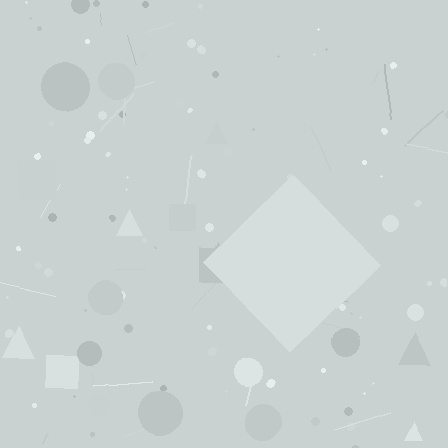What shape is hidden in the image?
A diamond is hidden in the image.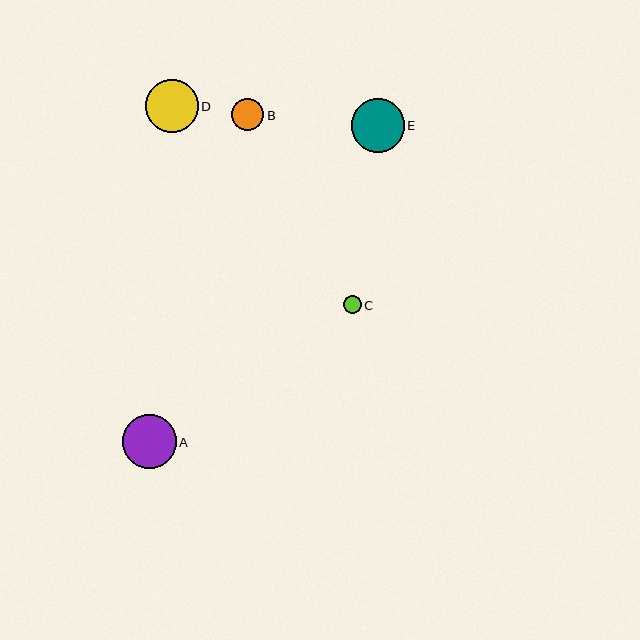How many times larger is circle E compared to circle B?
Circle E is approximately 1.7 times the size of circle B.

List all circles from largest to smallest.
From largest to smallest: A, E, D, B, C.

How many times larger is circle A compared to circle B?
Circle A is approximately 1.7 times the size of circle B.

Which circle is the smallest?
Circle C is the smallest with a size of approximately 18 pixels.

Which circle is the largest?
Circle A is the largest with a size of approximately 54 pixels.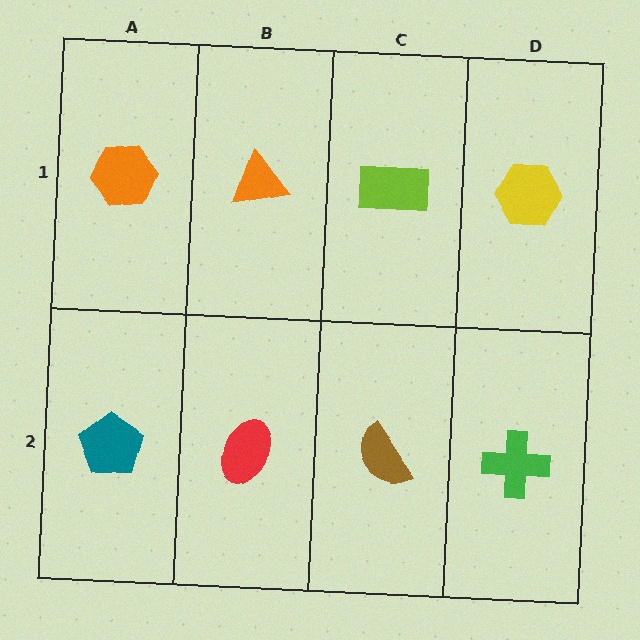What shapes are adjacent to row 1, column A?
A teal pentagon (row 2, column A), an orange triangle (row 1, column B).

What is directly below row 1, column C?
A brown semicircle.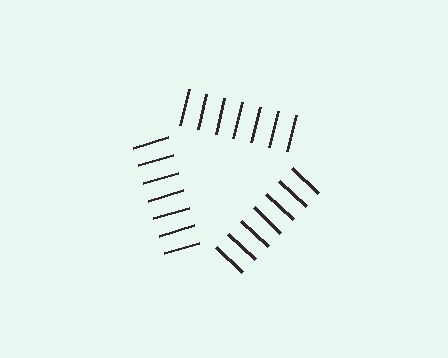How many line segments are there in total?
21 — 7 along each of the 3 edges.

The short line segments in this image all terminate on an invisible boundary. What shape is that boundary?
An illusory triangle — the line segments terminate on its edges but no continuous stroke is drawn.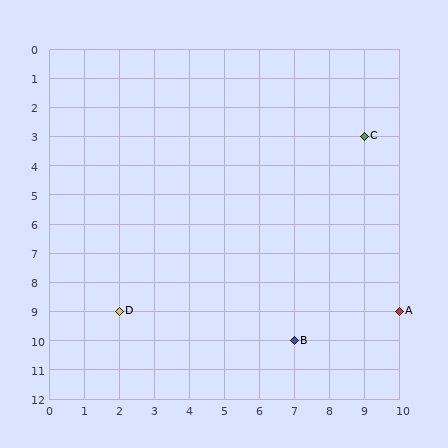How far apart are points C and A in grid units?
Points C and A are 1 column and 6 rows apart (about 6.1 grid units diagonally).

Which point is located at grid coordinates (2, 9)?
Point D is at (2, 9).